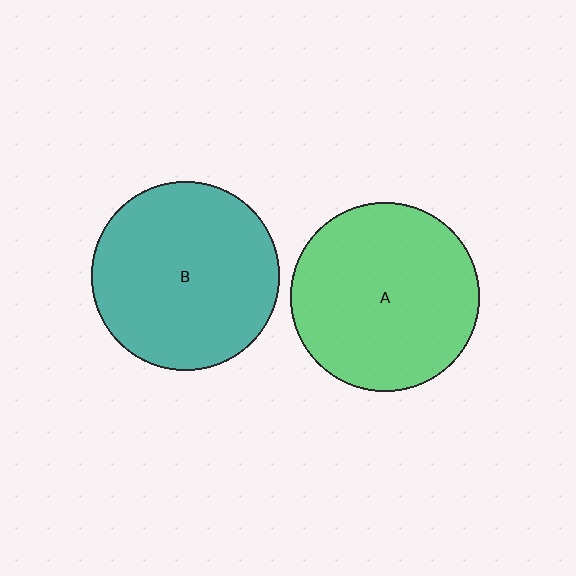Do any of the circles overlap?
No, none of the circles overlap.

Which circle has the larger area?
Circle A (green).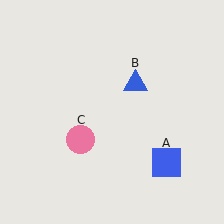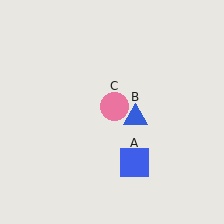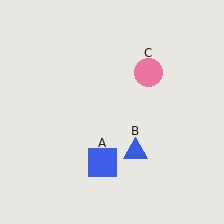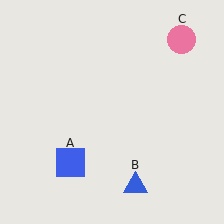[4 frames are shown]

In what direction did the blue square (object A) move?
The blue square (object A) moved left.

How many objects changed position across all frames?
3 objects changed position: blue square (object A), blue triangle (object B), pink circle (object C).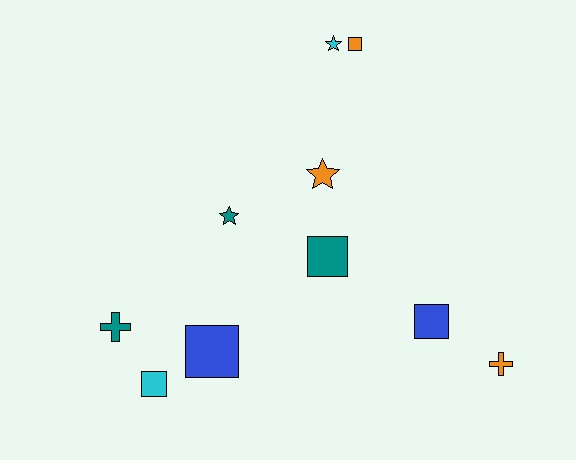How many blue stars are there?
There are no blue stars.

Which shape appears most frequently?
Square, with 5 objects.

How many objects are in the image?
There are 10 objects.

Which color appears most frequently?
Teal, with 3 objects.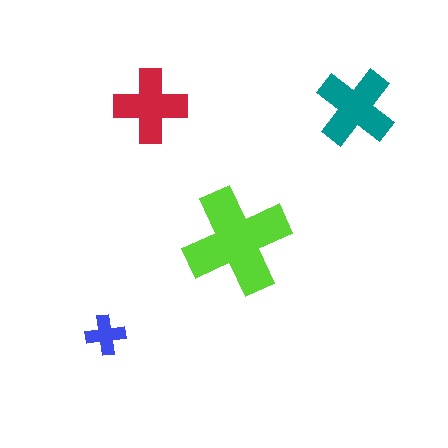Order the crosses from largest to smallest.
the lime one, the teal one, the red one, the blue one.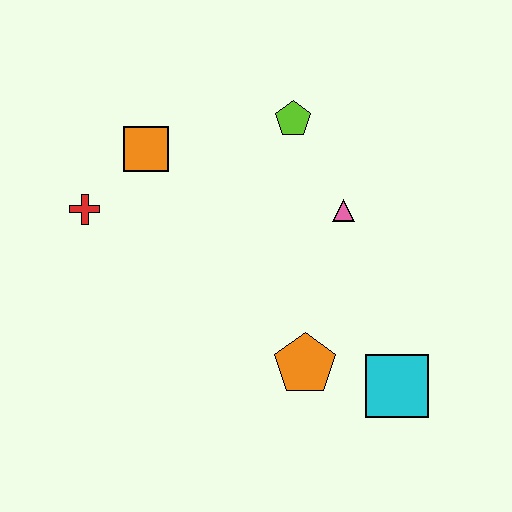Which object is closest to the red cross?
The orange square is closest to the red cross.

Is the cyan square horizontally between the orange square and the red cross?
No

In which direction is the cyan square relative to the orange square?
The cyan square is to the right of the orange square.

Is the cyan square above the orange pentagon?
No